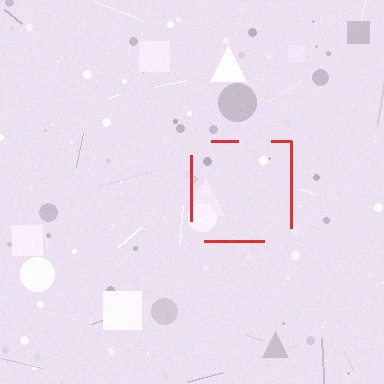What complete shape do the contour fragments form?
The contour fragments form a square.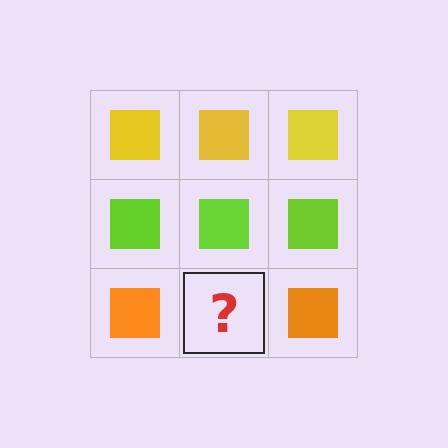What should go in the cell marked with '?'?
The missing cell should contain an orange square.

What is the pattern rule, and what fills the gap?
The rule is that each row has a consistent color. The gap should be filled with an orange square.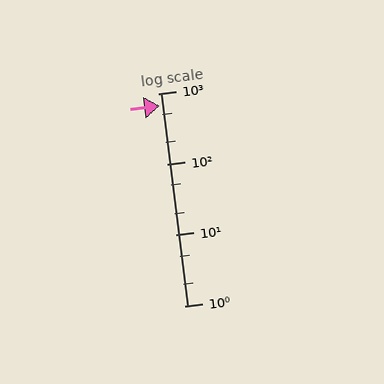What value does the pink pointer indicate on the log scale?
The pointer indicates approximately 660.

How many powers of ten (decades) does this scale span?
The scale spans 3 decades, from 1 to 1000.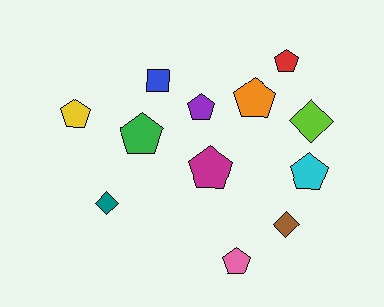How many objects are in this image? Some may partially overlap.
There are 12 objects.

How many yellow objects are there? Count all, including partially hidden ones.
There is 1 yellow object.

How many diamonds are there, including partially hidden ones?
There are 3 diamonds.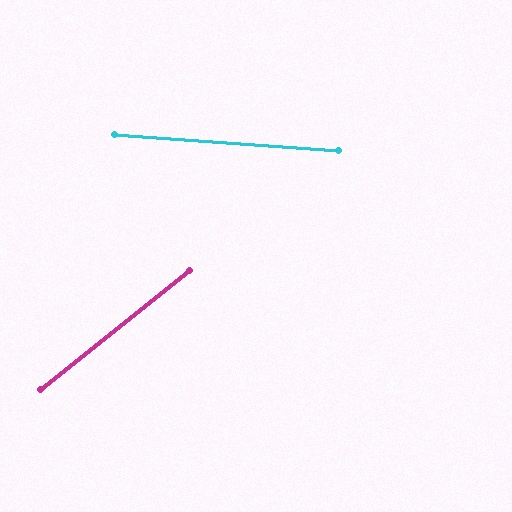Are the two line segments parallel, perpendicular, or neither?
Neither parallel nor perpendicular — they differ by about 42°.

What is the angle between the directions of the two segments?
Approximately 42 degrees.